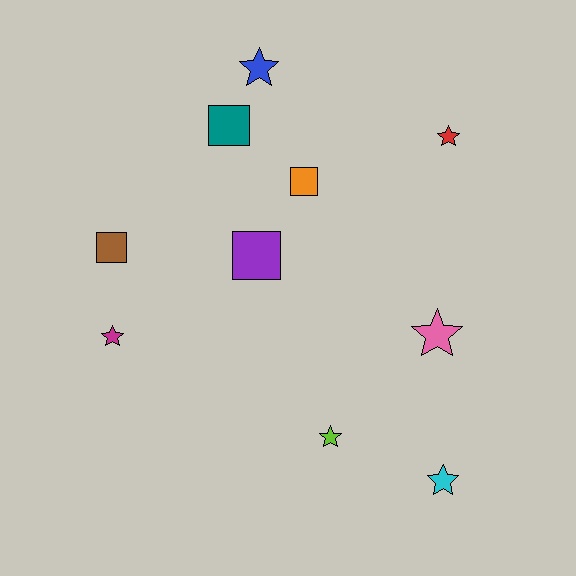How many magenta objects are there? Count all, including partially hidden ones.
There is 1 magenta object.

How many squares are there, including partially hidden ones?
There are 4 squares.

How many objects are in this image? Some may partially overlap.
There are 10 objects.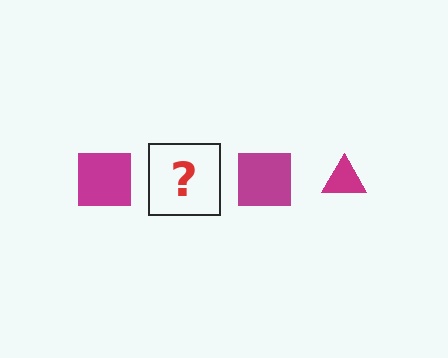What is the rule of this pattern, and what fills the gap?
The rule is that the pattern cycles through square, triangle shapes in magenta. The gap should be filled with a magenta triangle.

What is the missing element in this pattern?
The missing element is a magenta triangle.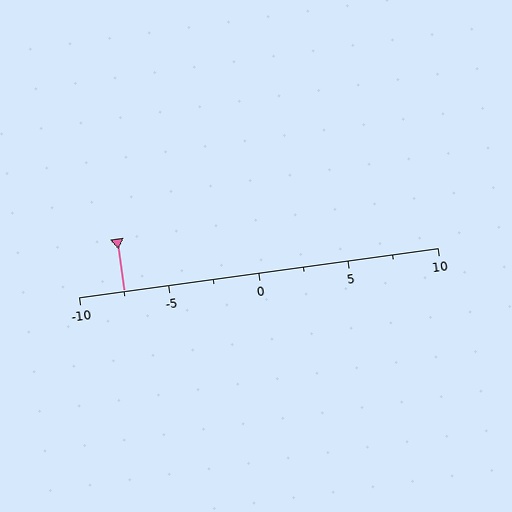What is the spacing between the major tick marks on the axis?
The major ticks are spaced 5 apart.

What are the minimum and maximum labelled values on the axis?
The axis runs from -10 to 10.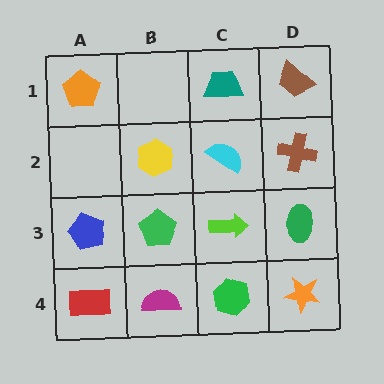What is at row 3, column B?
A green pentagon.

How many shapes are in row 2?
3 shapes.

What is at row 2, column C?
A cyan semicircle.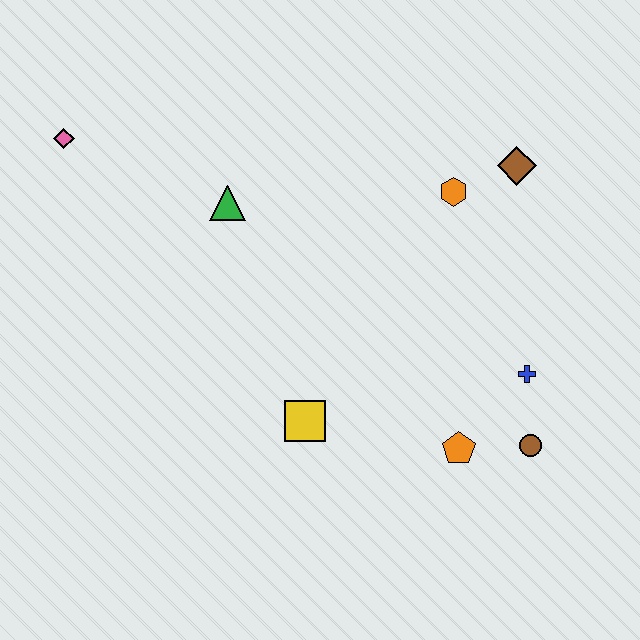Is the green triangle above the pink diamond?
No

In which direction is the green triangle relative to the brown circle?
The green triangle is to the left of the brown circle.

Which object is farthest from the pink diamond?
The brown circle is farthest from the pink diamond.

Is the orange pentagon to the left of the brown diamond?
Yes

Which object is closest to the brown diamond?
The orange hexagon is closest to the brown diamond.